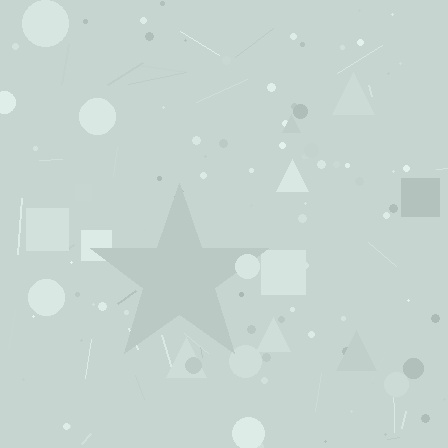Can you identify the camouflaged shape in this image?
The camouflaged shape is a star.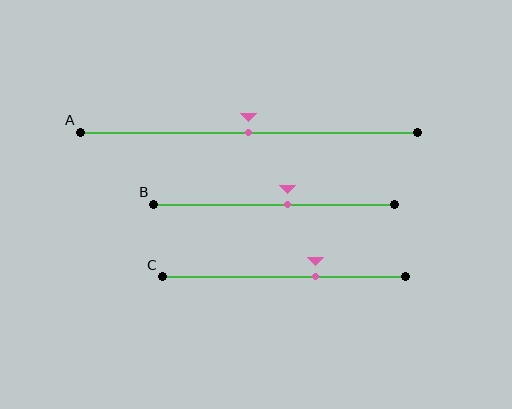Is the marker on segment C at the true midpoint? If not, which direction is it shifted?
No, the marker on segment C is shifted to the right by about 13% of the segment length.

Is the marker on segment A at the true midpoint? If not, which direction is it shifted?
Yes, the marker on segment A is at the true midpoint.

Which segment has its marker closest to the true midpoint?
Segment A has its marker closest to the true midpoint.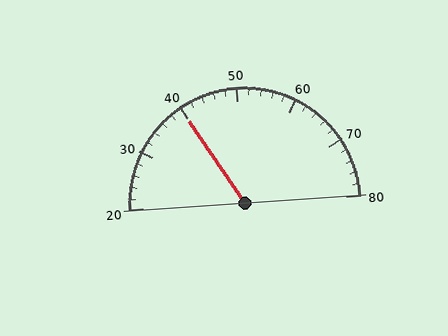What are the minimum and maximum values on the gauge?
The gauge ranges from 20 to 80.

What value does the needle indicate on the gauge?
The needle indicates approximately 40.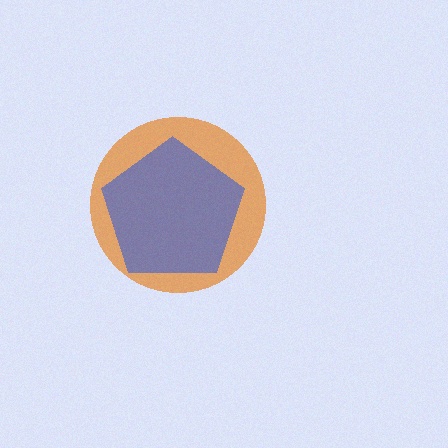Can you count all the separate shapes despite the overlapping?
Yes, there are 2 separate shapes.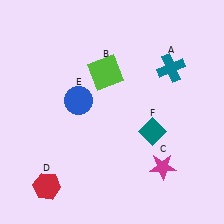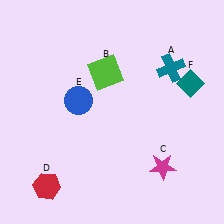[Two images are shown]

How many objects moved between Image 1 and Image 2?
1 object moved between the two images.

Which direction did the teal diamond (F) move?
The teal diamond (F) moved up.